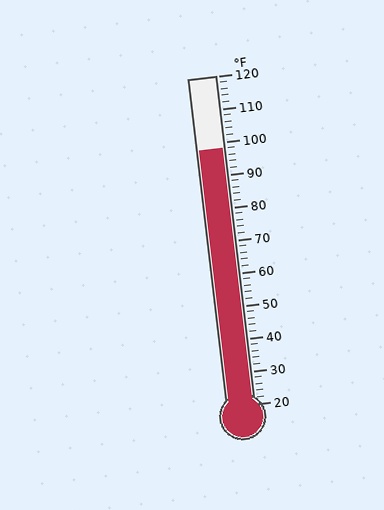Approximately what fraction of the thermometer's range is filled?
The thermometer is filled to approximately 80% of its range.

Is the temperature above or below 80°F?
The temperature is above 80°F.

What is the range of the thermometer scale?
The thermometer scale ranges from 20°F to 120°F.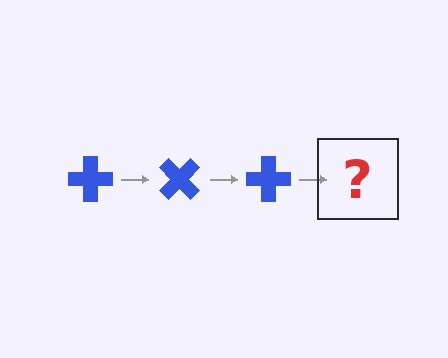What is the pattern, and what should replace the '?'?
The pattern is that the cross rotates 45 degrees each step. The '?' should be a blue cross rotated 135 degrees.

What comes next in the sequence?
The next element should be a blue cross rotated 135 degrees.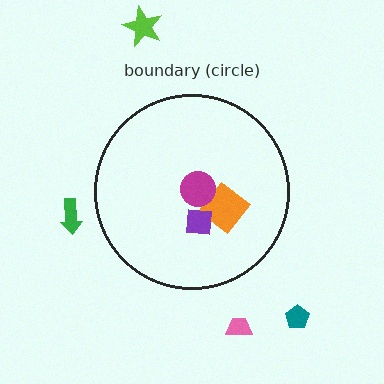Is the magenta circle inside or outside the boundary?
Inside.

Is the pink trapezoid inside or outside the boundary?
Outside.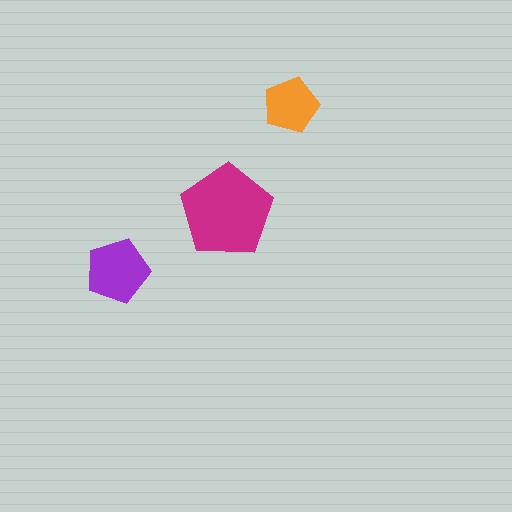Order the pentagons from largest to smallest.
the magenta one, the purple one, the orange one.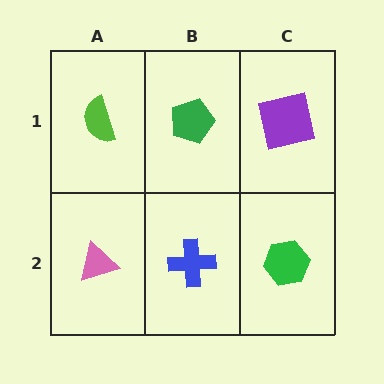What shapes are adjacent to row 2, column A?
A lime semicircle (row 1, column A), a blue cross (row 2, column B).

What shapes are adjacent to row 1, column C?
A green hexagon (row 2, column C), a green pentagon (row 1, column B).